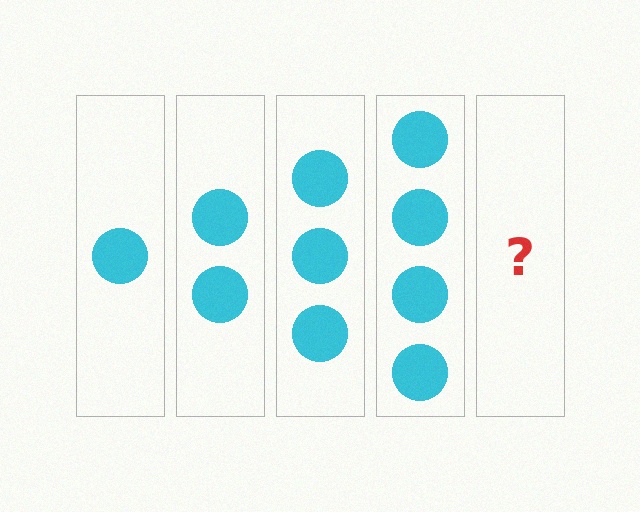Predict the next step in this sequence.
The next step is 5 circles.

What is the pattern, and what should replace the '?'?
The pattern is that each step adds one more circle. The '?' should be 5 circles.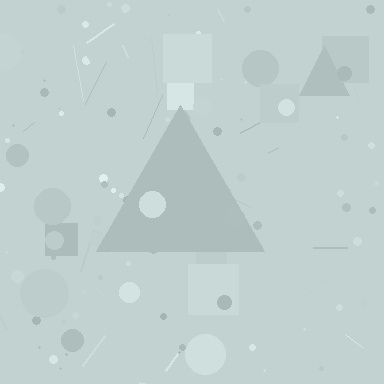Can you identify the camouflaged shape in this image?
The camouflaged shape is a triangle.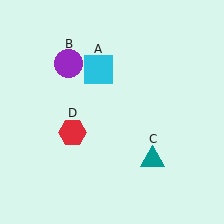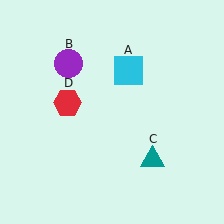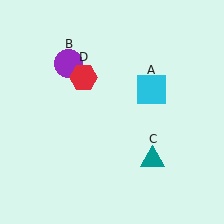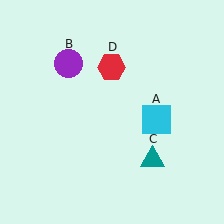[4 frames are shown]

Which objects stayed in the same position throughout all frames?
Purple circle (object B) and teal triangle (object C) remained stationary.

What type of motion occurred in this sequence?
The cyan square (object A), red hexagon (object D) rotated clockwise around the center of the scene.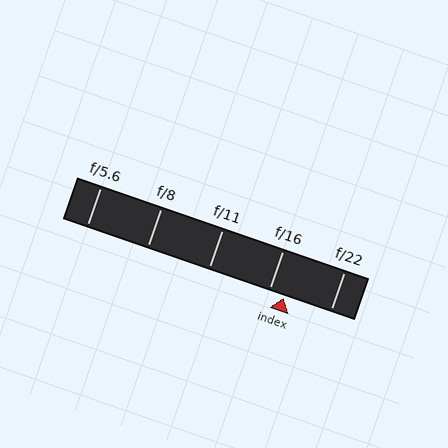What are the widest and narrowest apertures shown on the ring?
The widest aperture shown is f/5.6 and the narrowest is f/22.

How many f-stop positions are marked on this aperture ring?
There are 5 f-stop positions marked.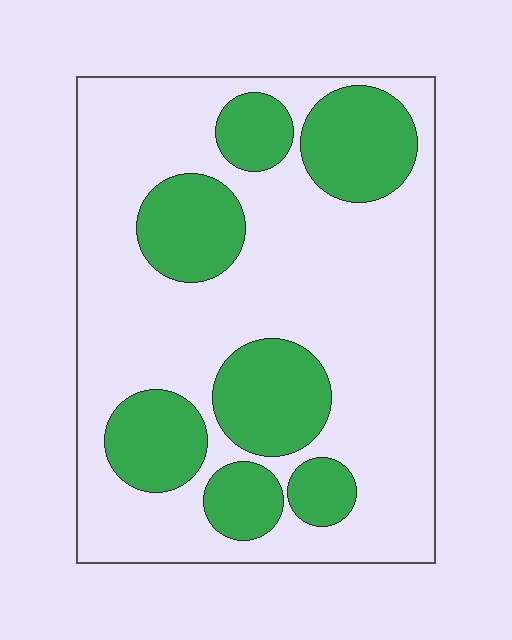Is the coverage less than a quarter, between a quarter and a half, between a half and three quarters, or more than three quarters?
Between a quarter and a half.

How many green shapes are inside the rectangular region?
7.